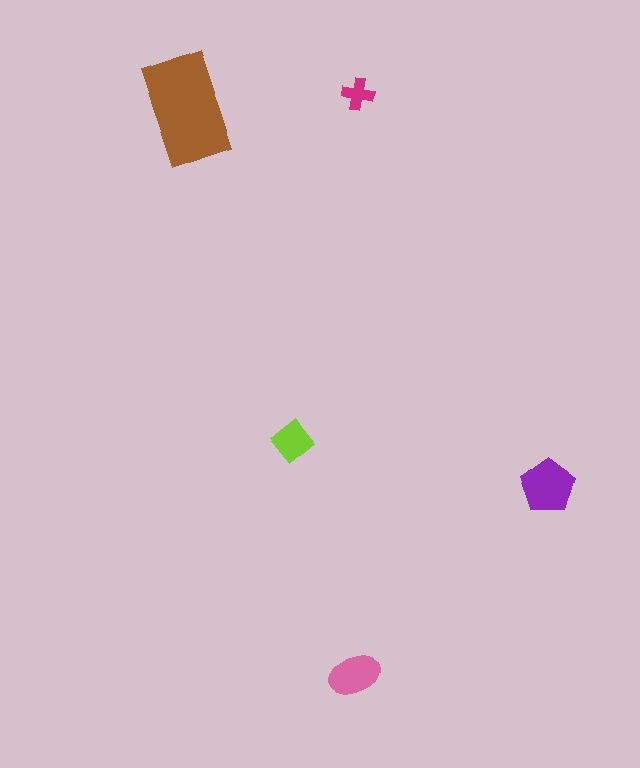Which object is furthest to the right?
The purple pentagon is rightmost.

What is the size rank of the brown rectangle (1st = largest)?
1st.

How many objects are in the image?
There are 5 objects in the image.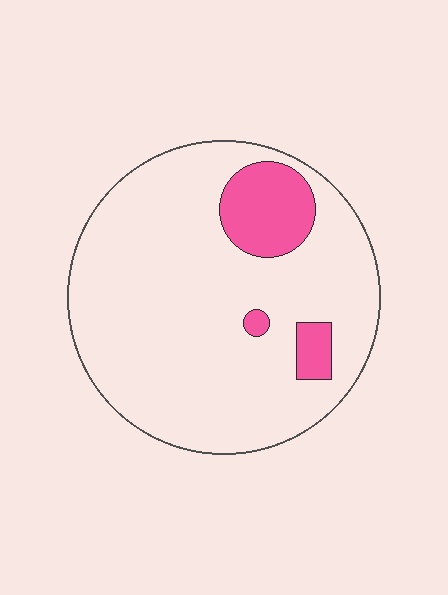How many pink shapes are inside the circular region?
3.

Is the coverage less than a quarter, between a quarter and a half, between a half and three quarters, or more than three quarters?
Less than a quarter.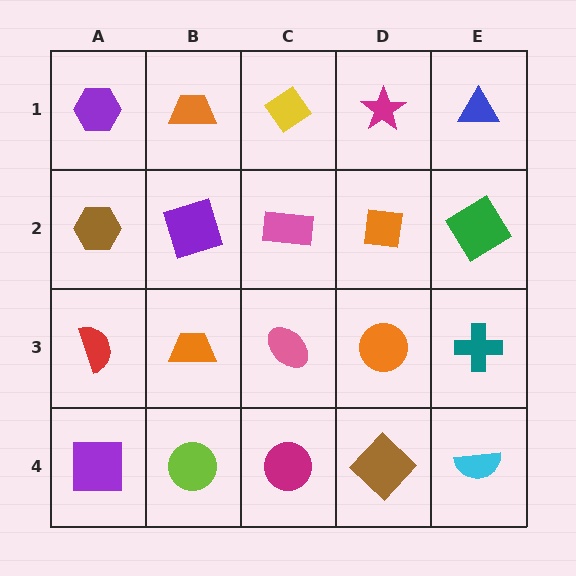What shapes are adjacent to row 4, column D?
An orange circle (row 3, column D), a magenta circle (row 4, column C), a cyan semicircle (row 4, column E).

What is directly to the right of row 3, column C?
An orange circle.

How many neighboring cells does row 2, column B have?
4.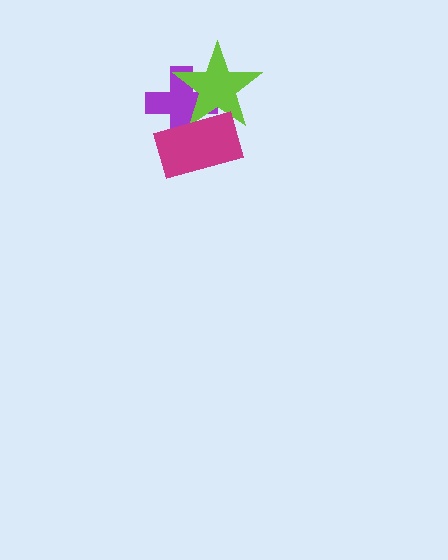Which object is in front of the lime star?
The magenta rectangle is in front of the lime star.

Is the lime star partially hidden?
Yes, it is partially covered by another shape.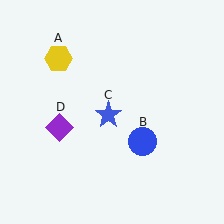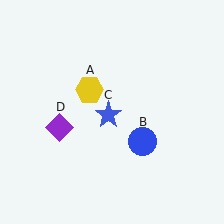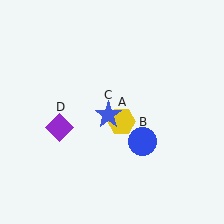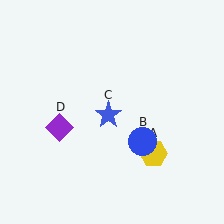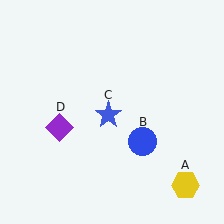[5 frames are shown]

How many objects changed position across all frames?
1 object changed position: yellow hexagon (object A).